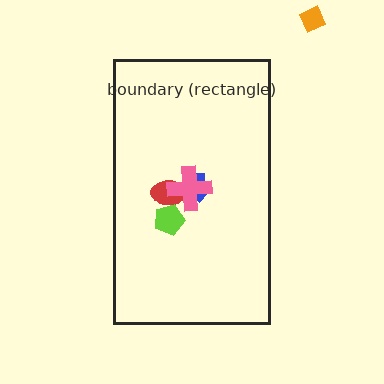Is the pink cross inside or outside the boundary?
Inside.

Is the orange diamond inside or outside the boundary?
Outside.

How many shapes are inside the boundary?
4 inside, 1 outside.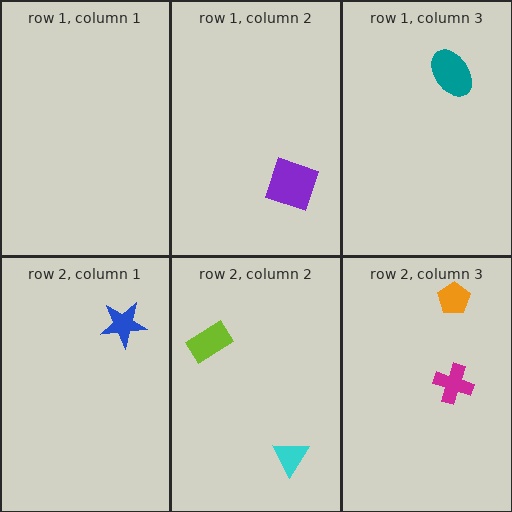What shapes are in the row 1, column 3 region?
The teal ellipse.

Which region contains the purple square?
The row 1, column 2 region.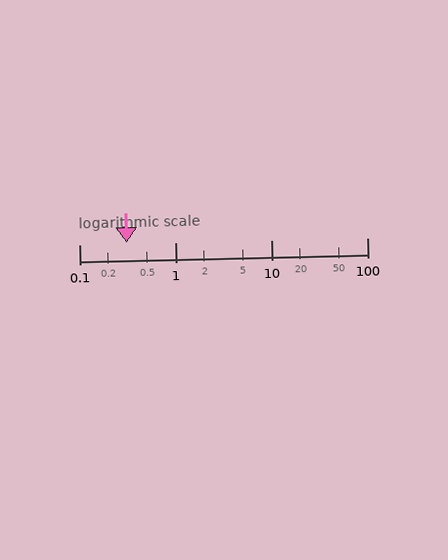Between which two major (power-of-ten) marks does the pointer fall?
The pointer is between 0.1 and 1.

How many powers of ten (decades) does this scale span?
The scale spans 3 decades, from 0.1 to 100.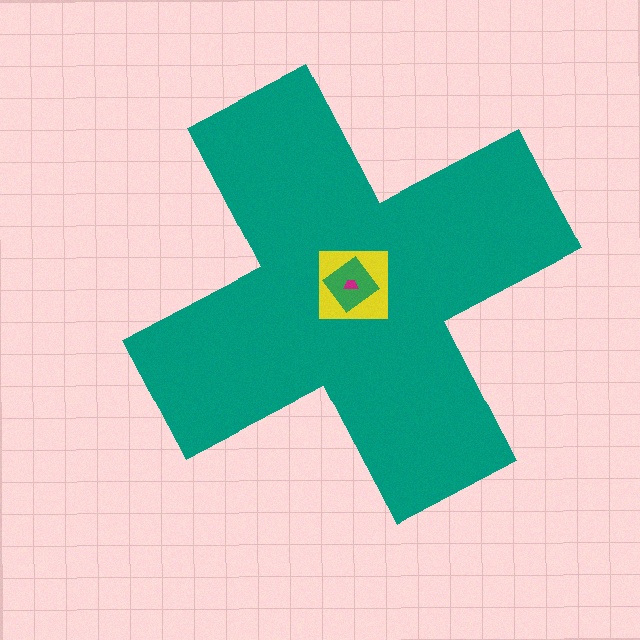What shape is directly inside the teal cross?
The yellow square.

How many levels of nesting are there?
4.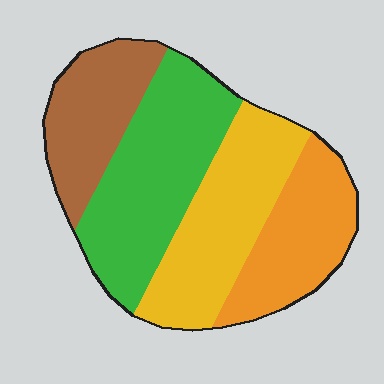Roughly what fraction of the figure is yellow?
Yellow covers roughly 25% of the figure.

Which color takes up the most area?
Green, at roughly 30%.